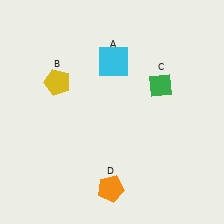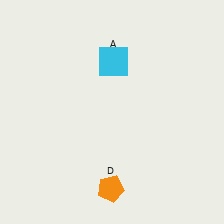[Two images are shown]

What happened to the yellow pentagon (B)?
The yellow pentagon (B) was removed in Image 2. It was in the top-left area of Image 1.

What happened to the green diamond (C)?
The green diamond (C) was removed in Image 2. It was in the top-right area of Image 1.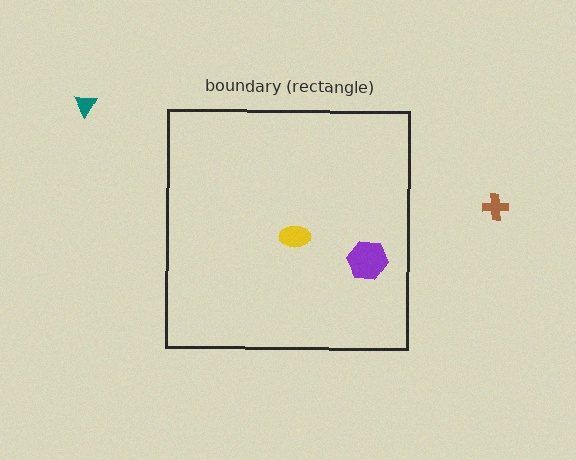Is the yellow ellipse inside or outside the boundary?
Inside.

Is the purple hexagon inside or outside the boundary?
Inside.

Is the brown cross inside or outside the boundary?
Outside.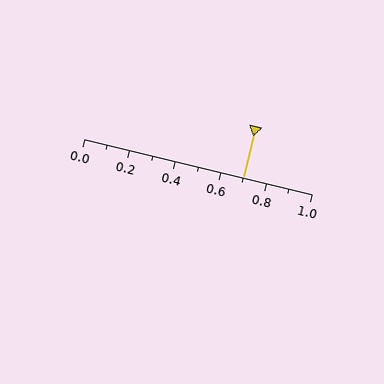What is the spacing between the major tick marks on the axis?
The major ticks are spaced 0.2 apart.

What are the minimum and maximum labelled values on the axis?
The axis runs from 0.0 to 1.0.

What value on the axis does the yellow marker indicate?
The marker indicates approximately 0.7.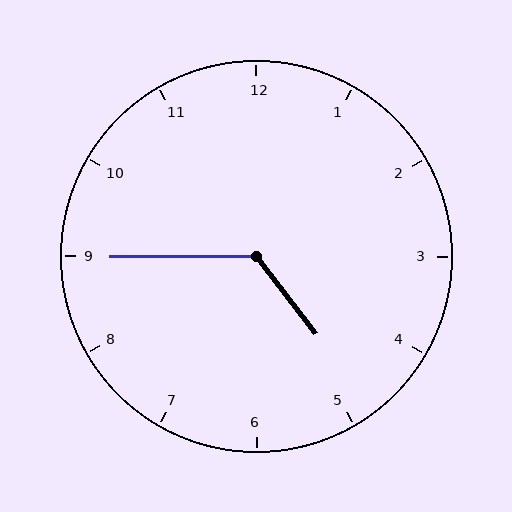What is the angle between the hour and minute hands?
Approximately 128 degrees.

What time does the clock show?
4:45.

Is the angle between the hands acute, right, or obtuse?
It is obtuse.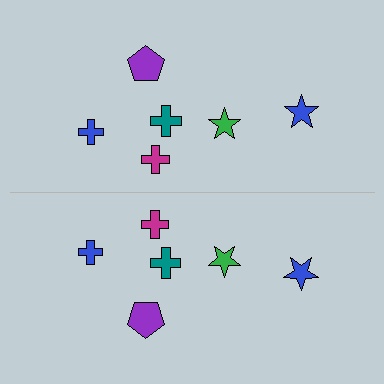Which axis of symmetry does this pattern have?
The pattern has a horizontal axis of symmetry running through the center of the image.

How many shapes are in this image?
There are 12 shapes in this image.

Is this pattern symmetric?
Yes, this pattern has bilateral (reflection) symmetry.